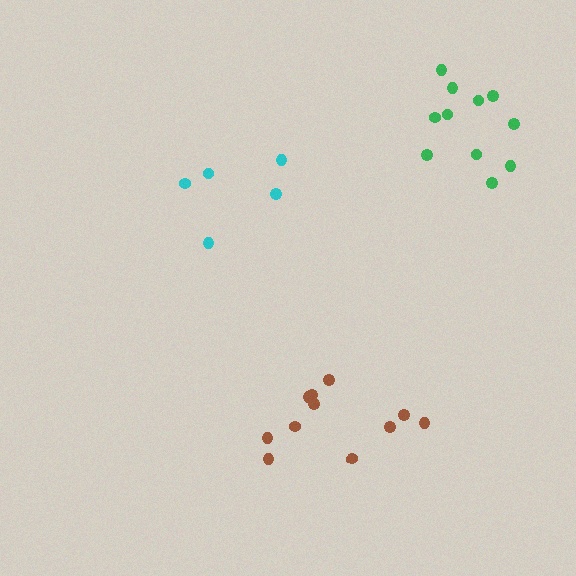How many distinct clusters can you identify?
There are 3 distinct clusters.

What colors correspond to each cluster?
The clusters are colored: brown, green, cyan.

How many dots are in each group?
Group 1: 11 dots, Group 2: 11 dots, Group 3: 5 dots (27 total).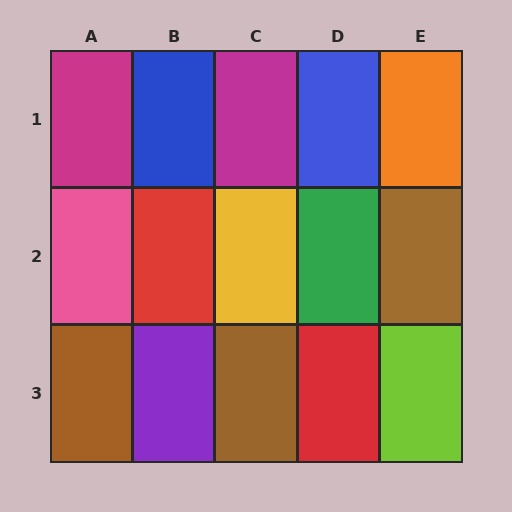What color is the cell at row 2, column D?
Green.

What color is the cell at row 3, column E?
Lime.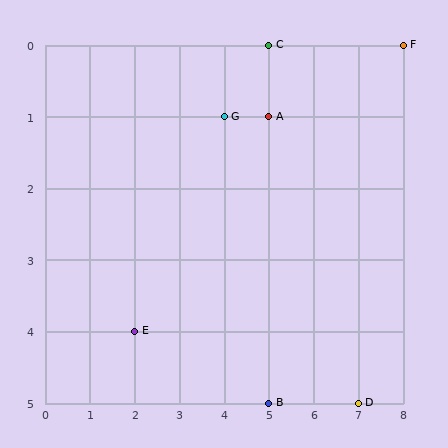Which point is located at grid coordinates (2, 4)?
Point E is at (2, 4).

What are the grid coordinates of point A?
Point A is at grid coordinates (5, 1).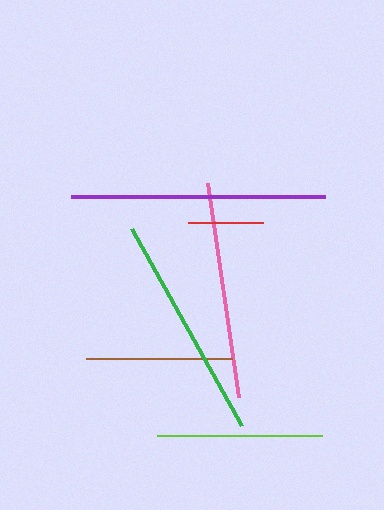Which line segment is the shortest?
The red line is the shortest at approximately 74 pixels.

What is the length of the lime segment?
The lime segment is approximately 165 pixels long.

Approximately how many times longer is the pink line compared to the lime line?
The pink line is approximately 1.3 times the length of the lime line.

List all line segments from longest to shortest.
From longest to shortest: purple, green, pink, lime, brown, red.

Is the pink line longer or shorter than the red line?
The pink line is longer than the red line.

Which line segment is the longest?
The purple line is the longest at approximately 254 pixels.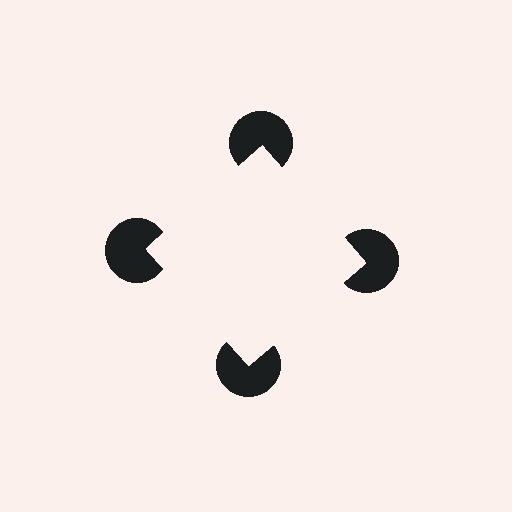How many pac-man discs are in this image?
There are 4 — one at each vertex of the illusory square.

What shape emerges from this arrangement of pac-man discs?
An illusory square — its edges are inferred from the aligned wedge cuts in the pac-man discs, not physically drawn.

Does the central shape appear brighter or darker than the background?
It typically appears slightly brighter than the background, even though no actual brightness change is drawn.